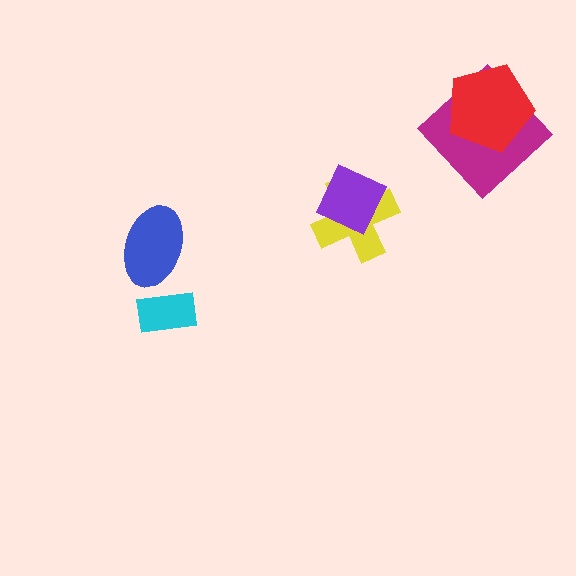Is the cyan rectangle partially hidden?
No, no other shape covers it.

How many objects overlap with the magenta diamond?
1 object overlaps with the magenta diamond.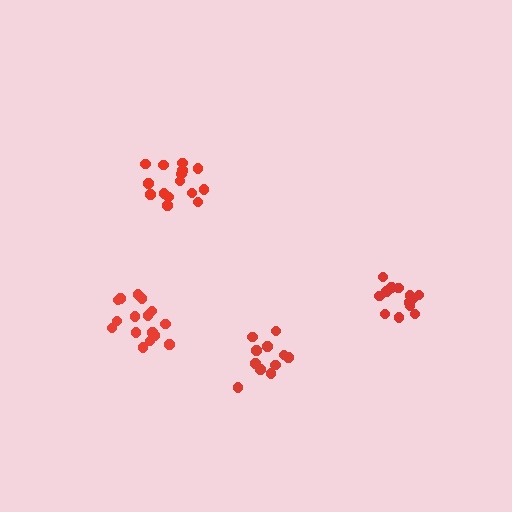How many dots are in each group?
Group 1: 13 dots, Group 2: 15 dots, Group 3: 16 dots, Group 4: 12 dots (56 total).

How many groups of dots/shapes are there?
There are 4 groups.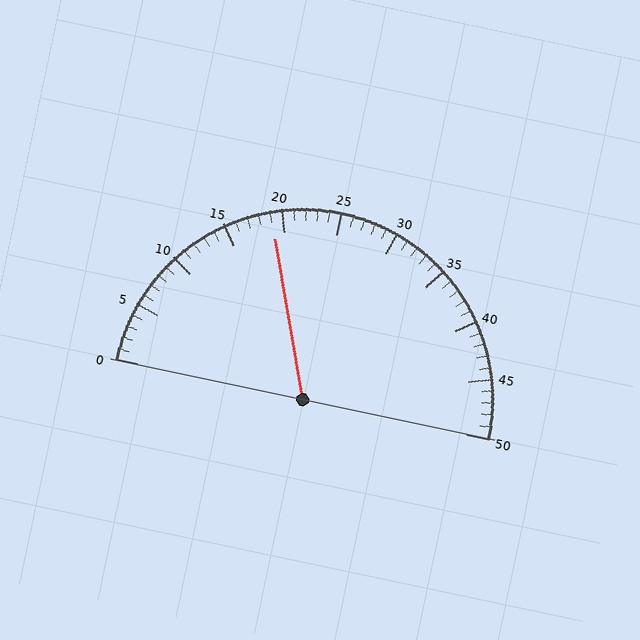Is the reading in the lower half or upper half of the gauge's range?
The reading is in the lower half of the range (0 to 50).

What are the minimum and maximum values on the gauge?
The gauge ranges from 0 to 50.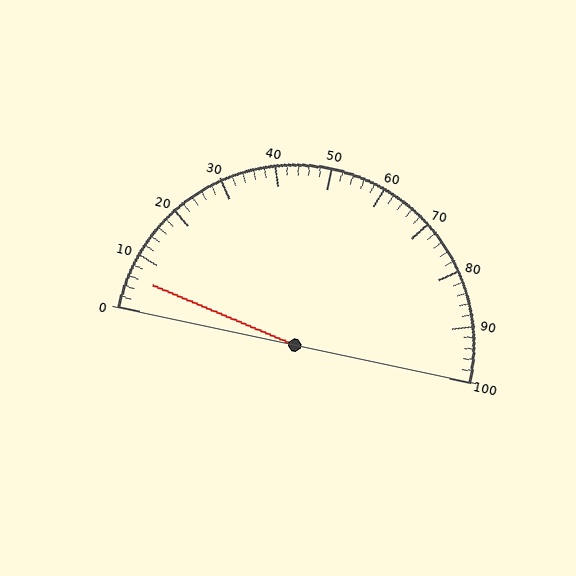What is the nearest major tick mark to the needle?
The nearest major tick mark is 10.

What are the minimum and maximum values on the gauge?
The gauge ranges from 0 to 100.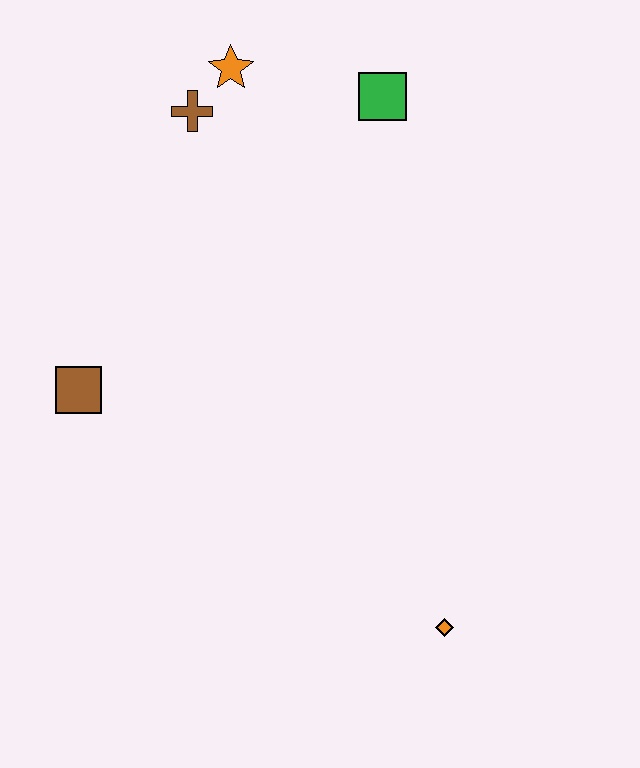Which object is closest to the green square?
The orange star is closest to the green square.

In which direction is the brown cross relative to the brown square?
The brown cross is above the brown square.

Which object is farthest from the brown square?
The orange diamond is farthest from the brown square.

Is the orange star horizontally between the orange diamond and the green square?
No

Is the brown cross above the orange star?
No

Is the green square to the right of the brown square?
Yes